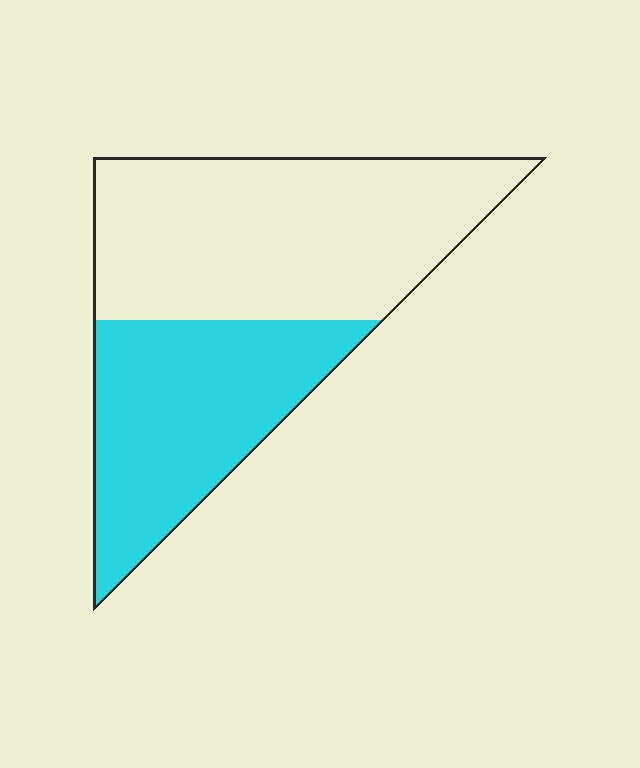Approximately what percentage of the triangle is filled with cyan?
Approximately 40%.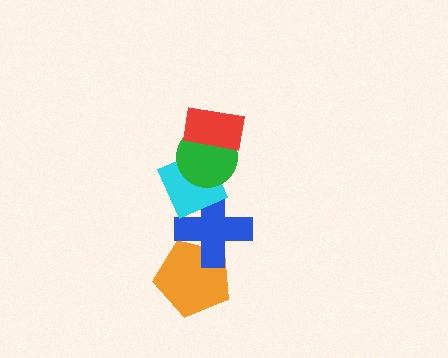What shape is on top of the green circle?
The red rectangle is on top of the green circle.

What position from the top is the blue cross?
The blue cross is 4th from the top.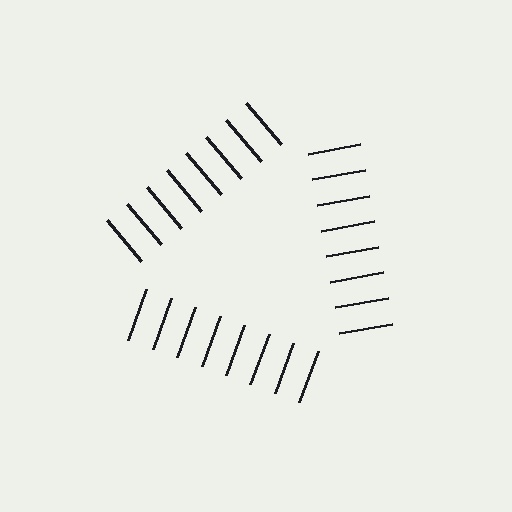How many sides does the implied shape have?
3 sides — the line-ends trace a triangle.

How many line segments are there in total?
24 — 8 along each of the 3 edges.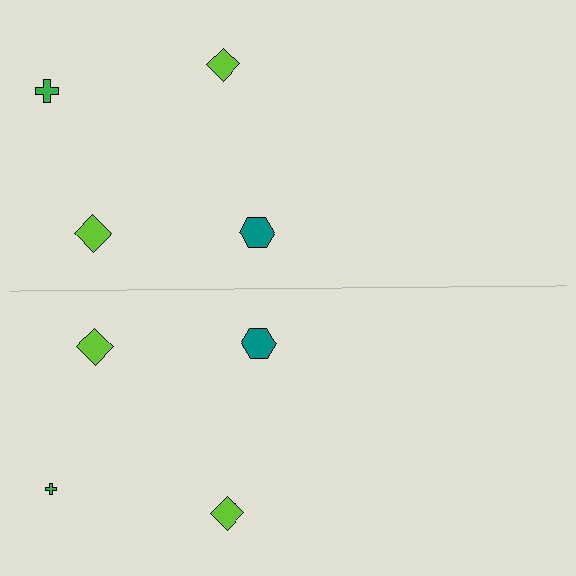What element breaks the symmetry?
The green cross on the bottom side has a different size than its mirror counterpart.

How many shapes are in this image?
There are 8 shapes in this image.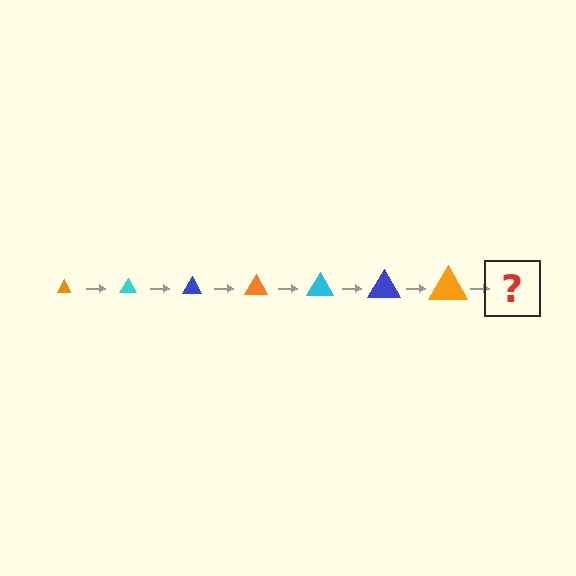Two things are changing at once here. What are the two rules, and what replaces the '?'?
The two rules are that the triangle grows larger each step and the color cycles through orange, cyan, and blue. The '?' should be a cyan triangle, larger than the previous one.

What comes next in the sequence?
The next element should be a cyan triangle, larger than the previous one.